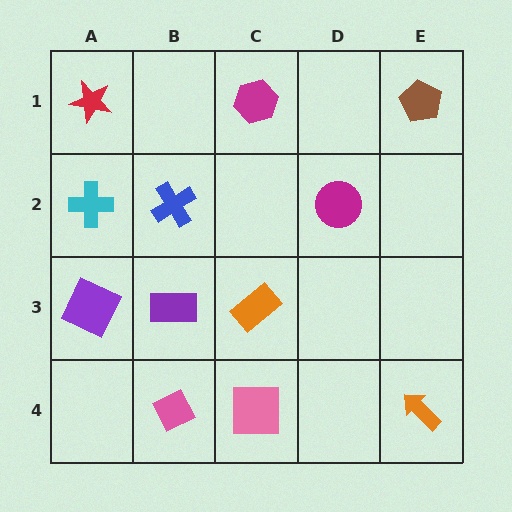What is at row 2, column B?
A blue cross.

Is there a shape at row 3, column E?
No, that cell is empty.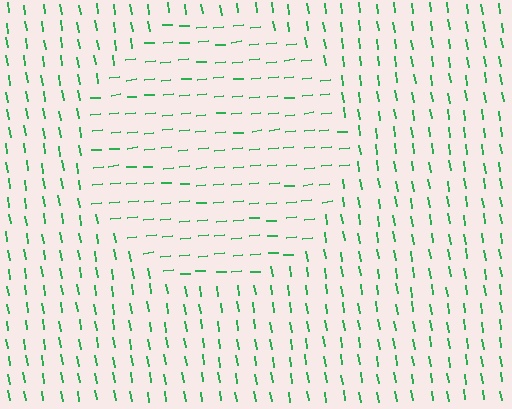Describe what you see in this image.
The image is filled with small green line segments. A circle region in the image has lines oriented differently from the surrounding lines, creating a visible texture boundary.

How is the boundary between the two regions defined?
The boundary is defined purely by a change in line orientation (approximately 86 degrees difference). All lines are the same color and thickness.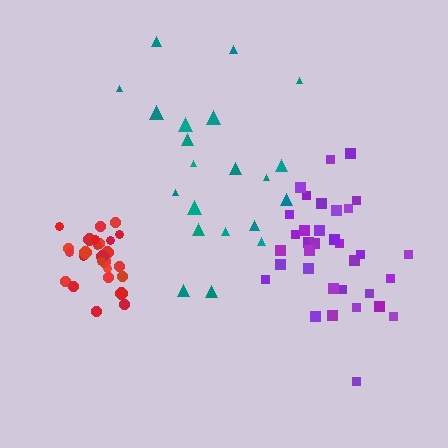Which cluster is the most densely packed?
Red.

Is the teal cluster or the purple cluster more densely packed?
Purple.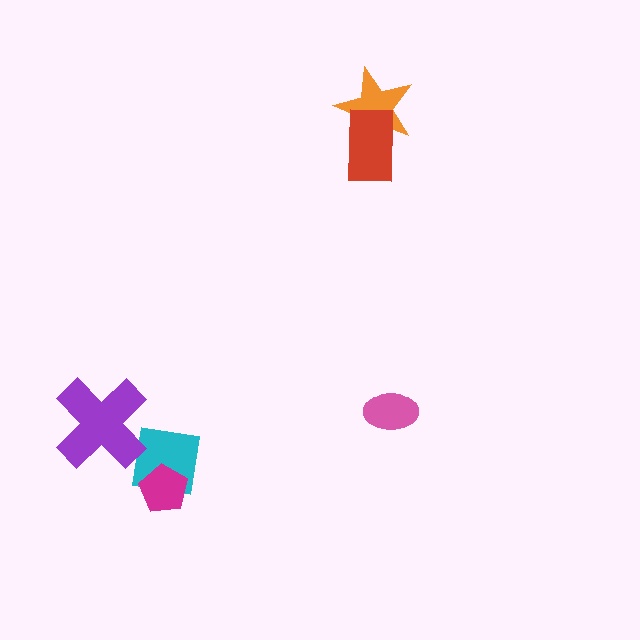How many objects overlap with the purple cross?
1 object overlaps with the purple cross.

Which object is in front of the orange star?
The red rectangle is in front of the orange star.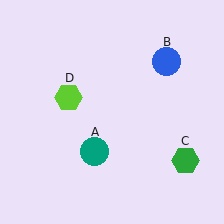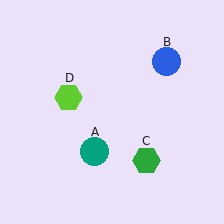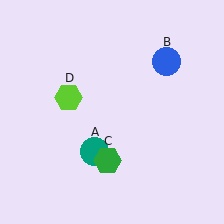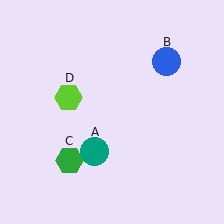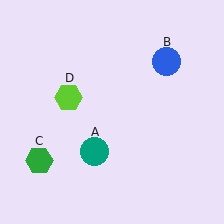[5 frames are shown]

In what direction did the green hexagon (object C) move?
The green hexagon (object C) moved left.